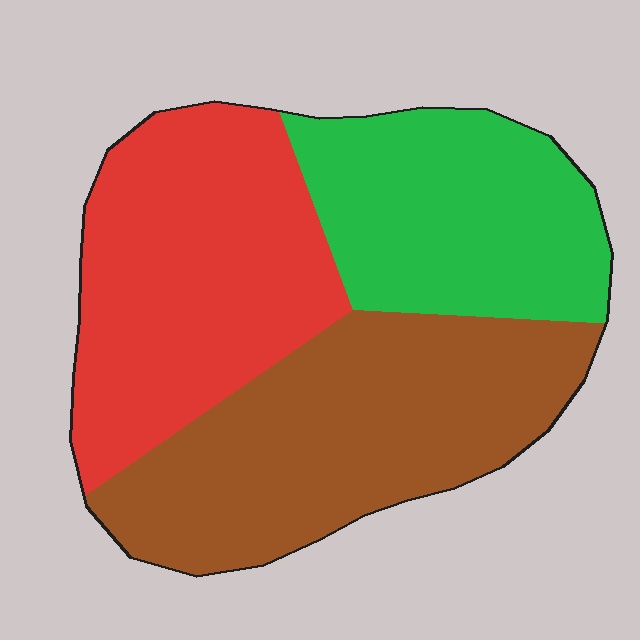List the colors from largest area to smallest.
From largest to smallest: brown, red, green.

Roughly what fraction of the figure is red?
Red covers 35% of the figure.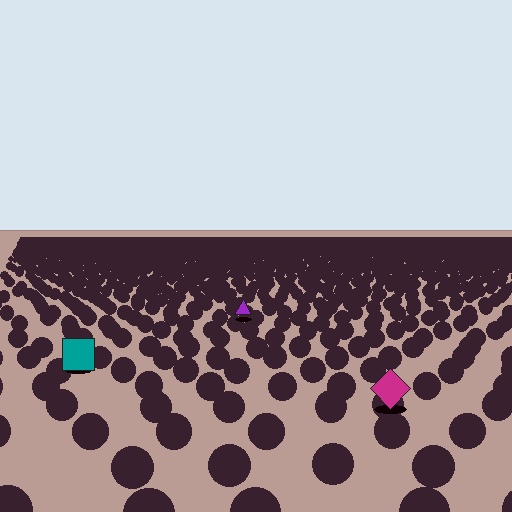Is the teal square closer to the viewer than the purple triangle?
Yes. The teal square is closer — you can tell from the texture gradient: the ground texture is coarser near it.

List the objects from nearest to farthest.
From nearest to farthest: the magenta diamond, the teal square, the purple triangle.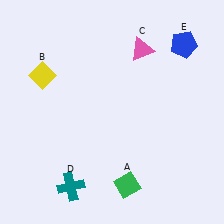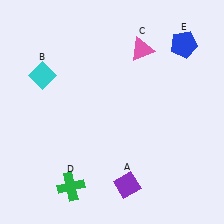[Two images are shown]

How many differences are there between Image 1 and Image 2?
There are 3 differences between the two images.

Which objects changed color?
A changed from green to purple. B changed from yellow to cyan. D changed from teal to green.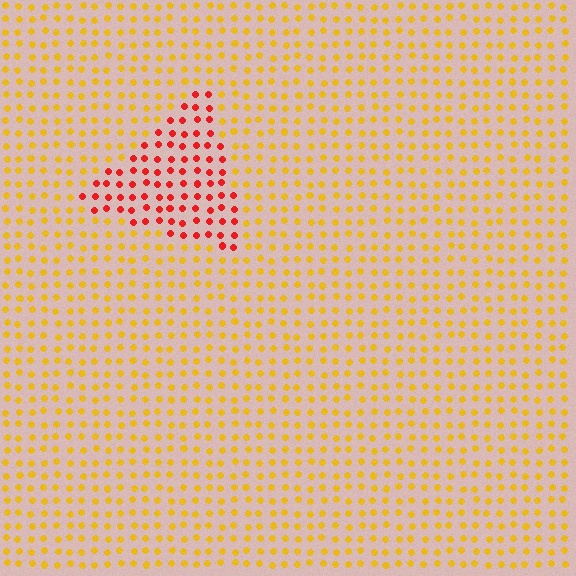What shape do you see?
I see a triangle.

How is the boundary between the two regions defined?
The boundary is defined purely by a slight shift in hue (about 48 degrees). Spacing, size, and orientation are identical on both sides.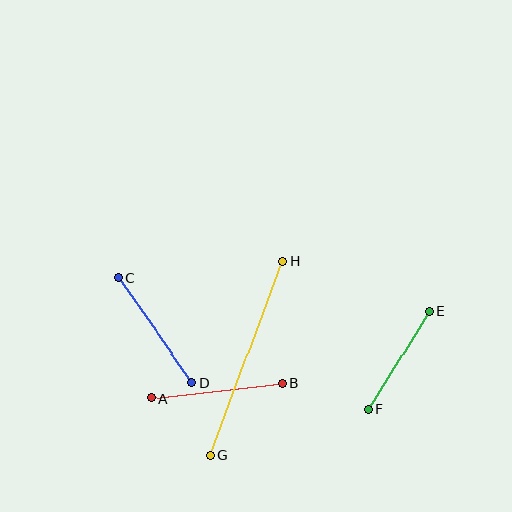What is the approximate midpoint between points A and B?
The midpoint is at approximately (217, 391) pixels.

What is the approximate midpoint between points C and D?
The midpoint is at approximately (155, 330) pixels.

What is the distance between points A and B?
The distance is approximately 132 pixels.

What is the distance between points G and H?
The distance is approximately 207 pixels.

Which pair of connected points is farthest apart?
Points G and H are farthest apart.